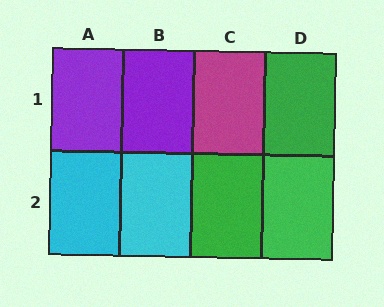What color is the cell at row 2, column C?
Green.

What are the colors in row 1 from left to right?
Purple, purple, magenta, green.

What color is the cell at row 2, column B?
Cyan.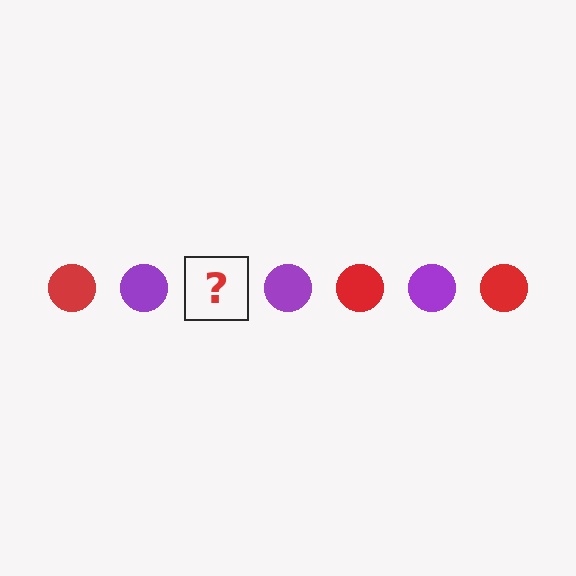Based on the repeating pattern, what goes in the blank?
The blank should be a red circle.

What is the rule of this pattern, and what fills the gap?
The rule is that the pattern cycles through red, purple circles. The gap should be filled with a red circle.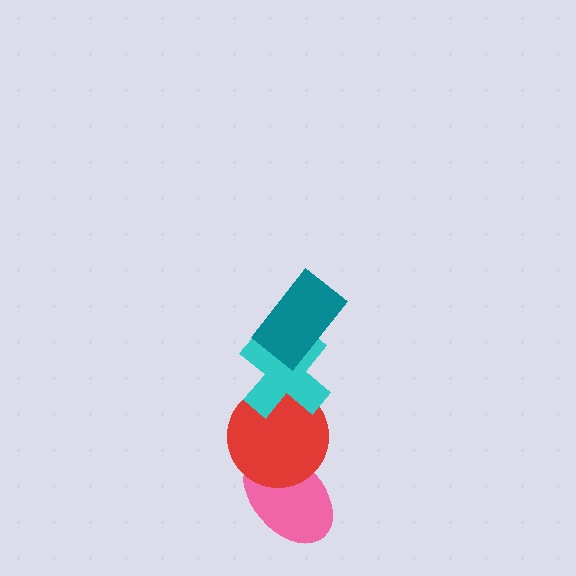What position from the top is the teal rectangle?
The teal rectangle is 1st from the top.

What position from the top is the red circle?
The red circle is 3rd from the top.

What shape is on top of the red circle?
The cyan cross is on top of the red circle.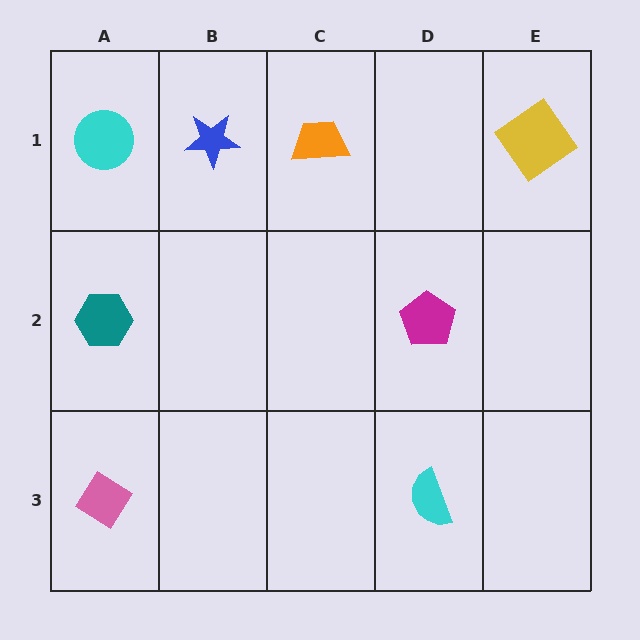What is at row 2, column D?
A magenta pentagon.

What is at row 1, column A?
A cyan circle.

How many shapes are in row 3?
2 shapes.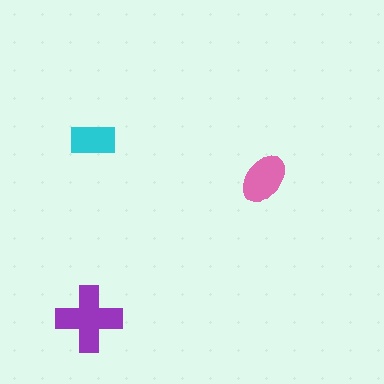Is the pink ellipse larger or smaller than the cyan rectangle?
Larger.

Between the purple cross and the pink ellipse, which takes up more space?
The purple cross.